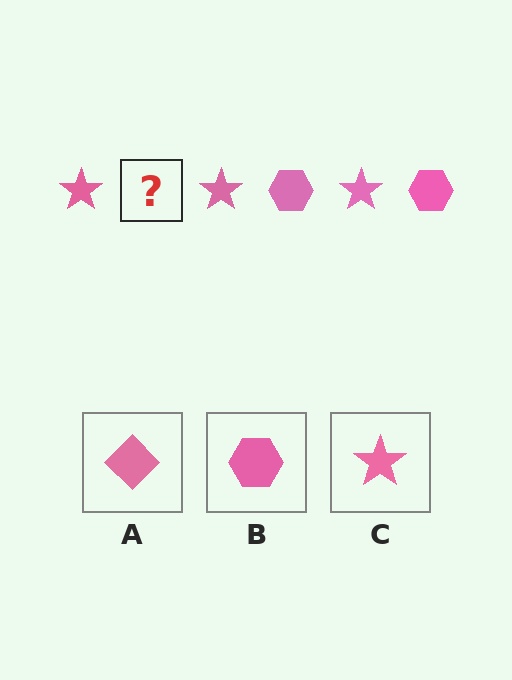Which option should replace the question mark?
Option B.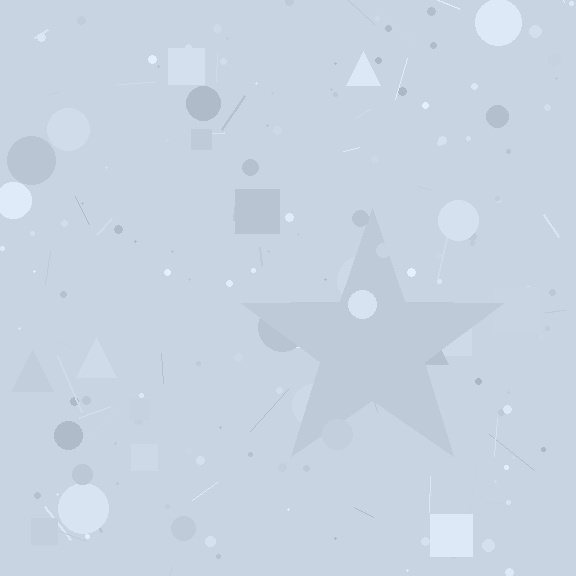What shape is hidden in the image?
A star is hidden in the image.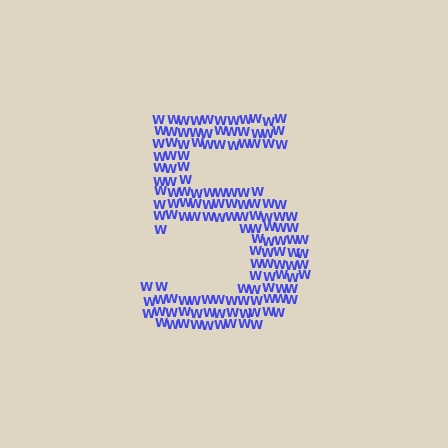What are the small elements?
The small elements are letter W's.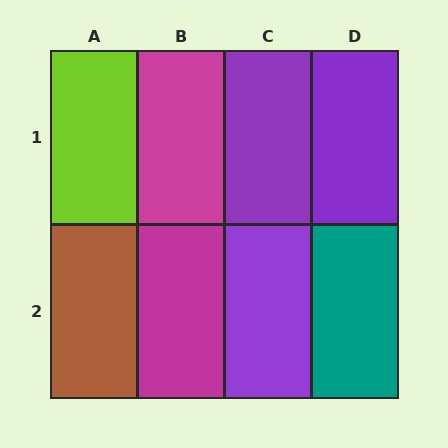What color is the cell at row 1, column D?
Purple.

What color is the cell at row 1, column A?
Lime.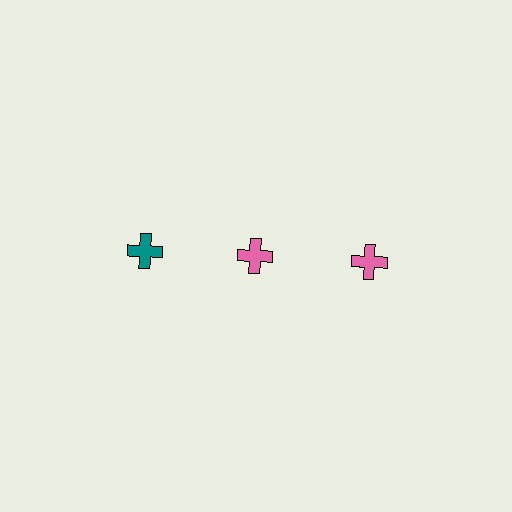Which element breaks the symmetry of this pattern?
The teal cross in the top row, leftmost column breaks the symmetry. All other shapes are pink crosses.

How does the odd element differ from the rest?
It has a different color: teal instead of pink.